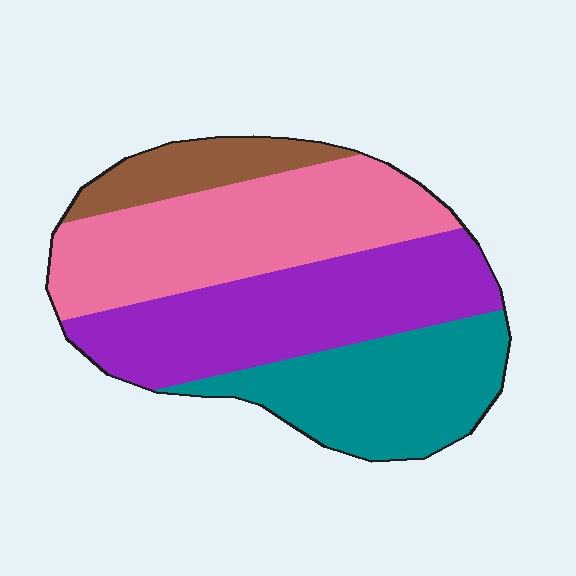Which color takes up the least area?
Brown, at roughly 10%.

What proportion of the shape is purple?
Purple takes up between a sixth and a third of the shape.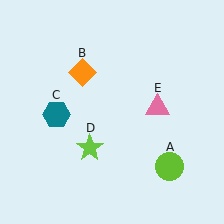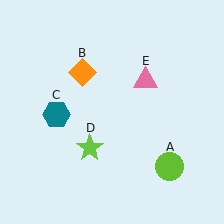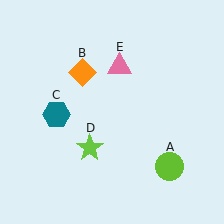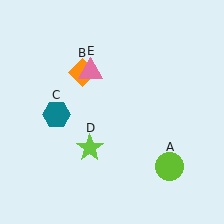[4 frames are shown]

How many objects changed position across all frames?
1 object changed position: pink triangle (object E).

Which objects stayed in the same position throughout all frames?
Lime circle (object A) and orange diamond (object B) and teal hexagon (object C) and lime star (object D) remained stationary.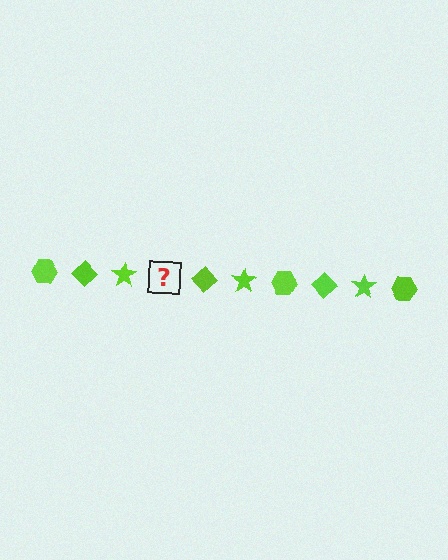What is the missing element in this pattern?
The missing element is a lime hexagon.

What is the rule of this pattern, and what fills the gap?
The rule is that the pattern cycles through hexagon, diamond, star shapes in lime. The gap should be filled with a lime hexagon.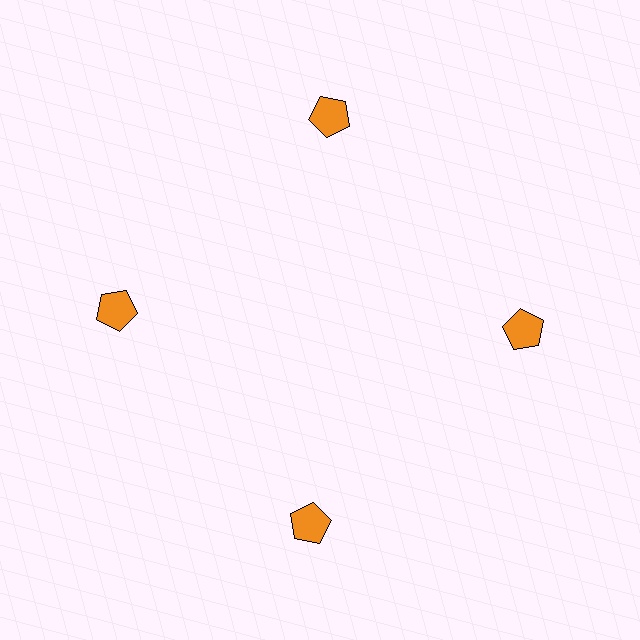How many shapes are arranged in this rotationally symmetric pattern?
There are 4 shapes, arranged in 4 groups of 1.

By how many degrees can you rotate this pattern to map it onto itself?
The pattern maps onto itself every 90 degrees of rotation.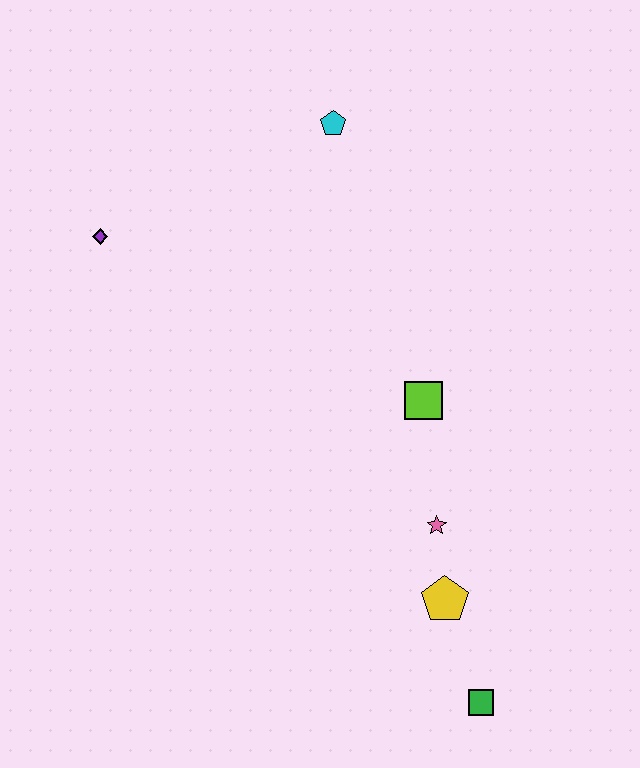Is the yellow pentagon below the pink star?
Yes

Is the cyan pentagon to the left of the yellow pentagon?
Yes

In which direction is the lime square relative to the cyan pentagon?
The lime square is below the cyan pentagon.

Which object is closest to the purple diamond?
The cyan pentagon is closest to the purple diamond.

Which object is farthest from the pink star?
The purple diamond is farthest from the pink star.